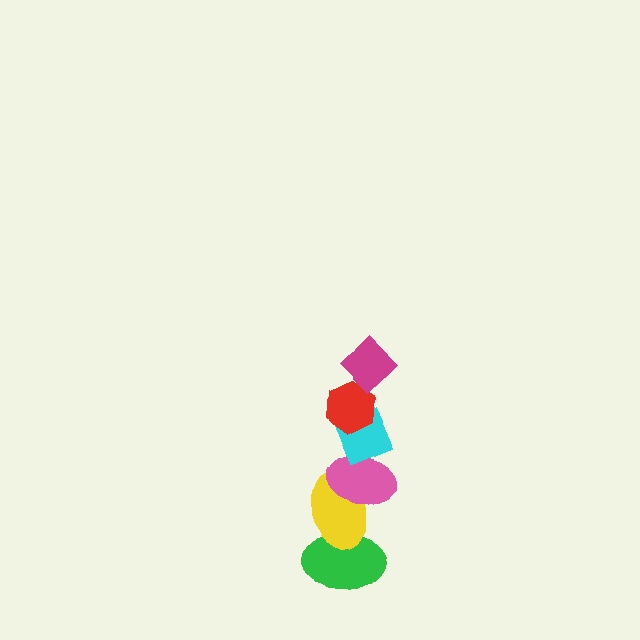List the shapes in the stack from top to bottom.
From top to bottom: the magenta diamond, the red hexagon, the cyan diamond, the pink ellipse, the yellow ellipse, the green ellipse.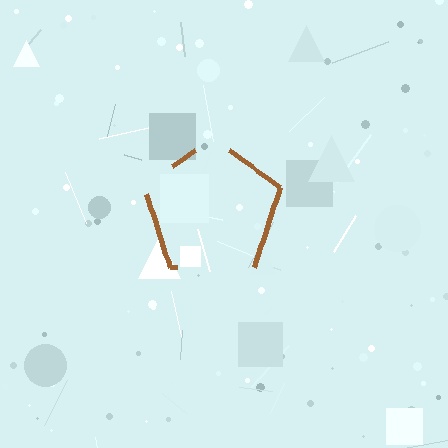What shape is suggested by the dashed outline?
The dashed outline suggests a pentagon.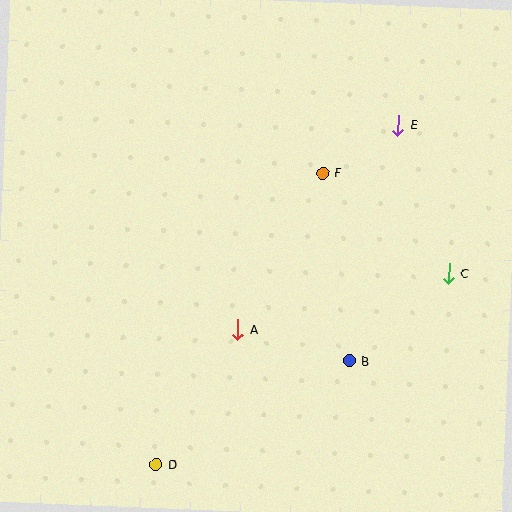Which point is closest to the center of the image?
Point A at (238, 329) is closest to the center.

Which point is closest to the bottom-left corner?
Point D is closest to the bottom-left corner.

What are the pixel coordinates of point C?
Point C is at (449, 273).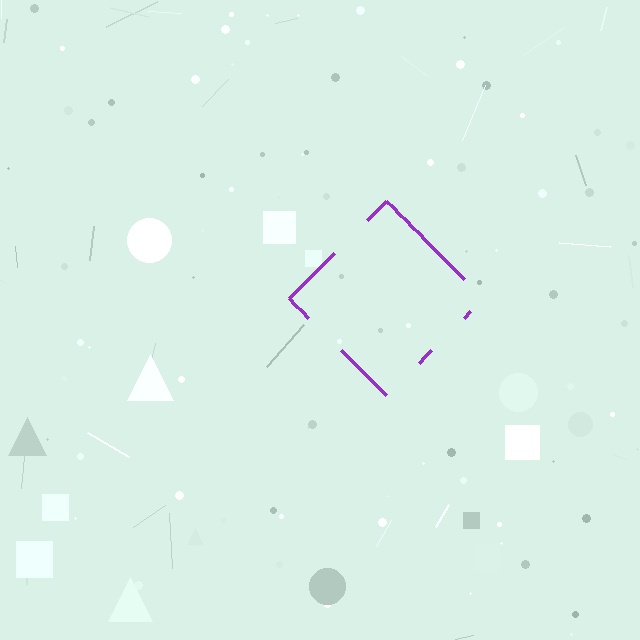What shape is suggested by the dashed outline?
The dashed outline suggests a diamond.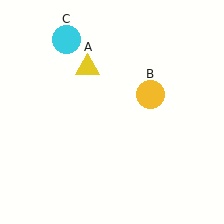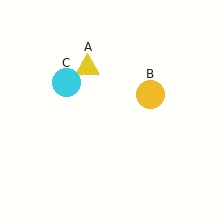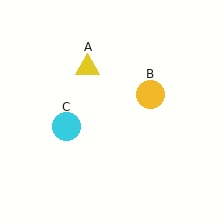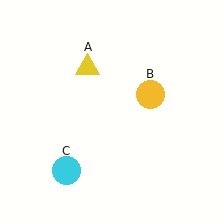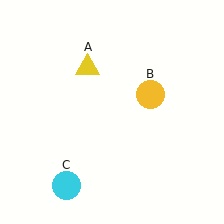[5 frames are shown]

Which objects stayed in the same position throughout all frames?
Yellow triangle (object A) and yellow circle (object B) remained stationary.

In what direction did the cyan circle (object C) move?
The cyan circle (object C) moved down.